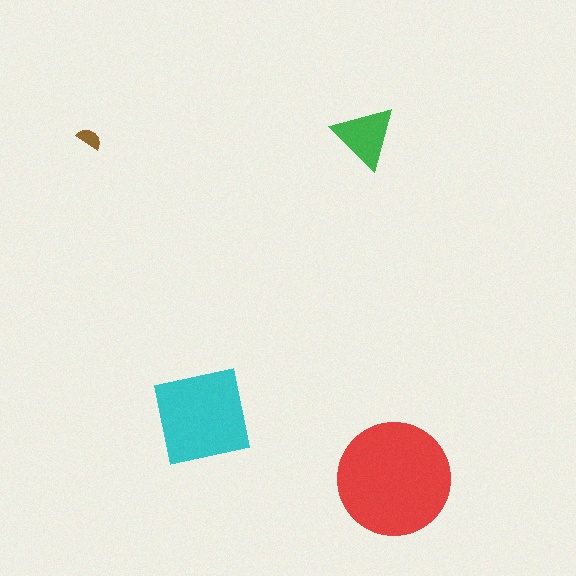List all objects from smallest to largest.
The brown semicircle, the green triangle, the cyan square, the red circle.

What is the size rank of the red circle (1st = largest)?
1st.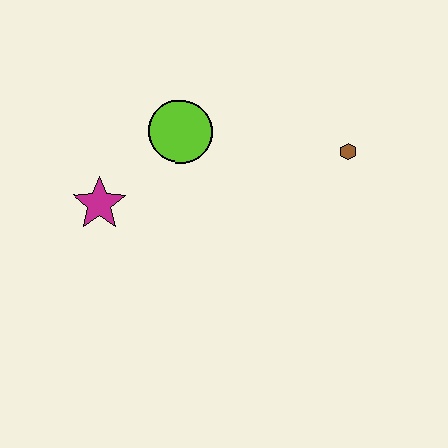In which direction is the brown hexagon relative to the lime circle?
The brown hexagon is to the right of the lime circle.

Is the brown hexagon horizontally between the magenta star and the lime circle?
No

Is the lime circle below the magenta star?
No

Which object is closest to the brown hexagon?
The lime circle is closest to the brown hexagon.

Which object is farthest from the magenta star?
The brown hexagon is farthest from the magenta star.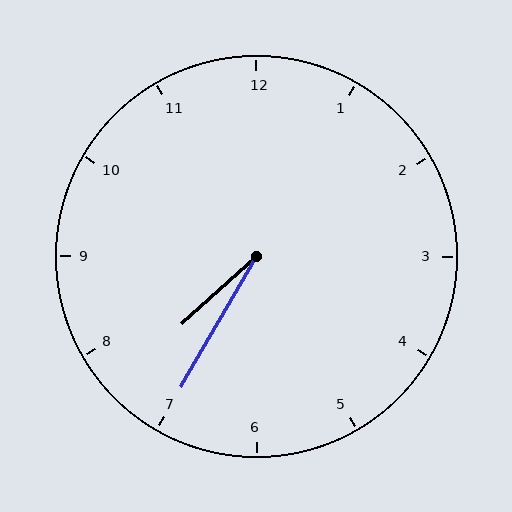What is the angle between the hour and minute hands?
Approximately 18 degrees.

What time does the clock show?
7:35.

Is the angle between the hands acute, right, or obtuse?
It is acute.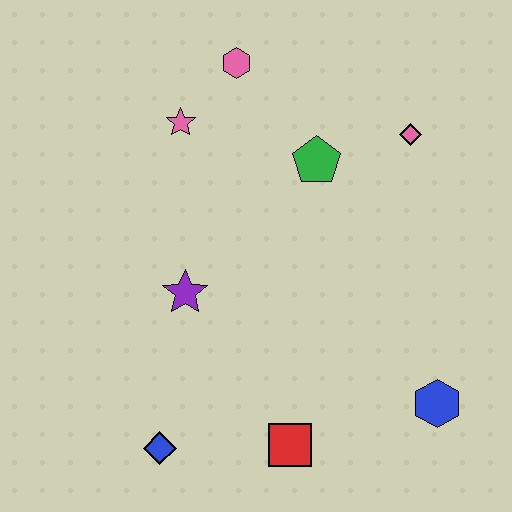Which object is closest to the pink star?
The pink hexagon is closest to the pink star.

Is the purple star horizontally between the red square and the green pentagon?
No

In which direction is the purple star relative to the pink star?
The purple star is below the pink star.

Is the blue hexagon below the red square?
No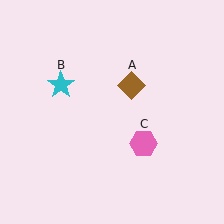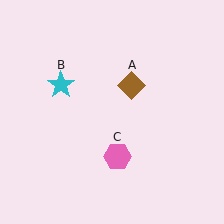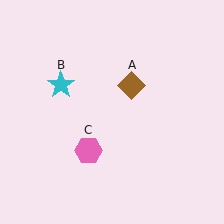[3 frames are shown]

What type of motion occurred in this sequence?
The pink hexagon (object C) rotated clockwise around the center of the scene.